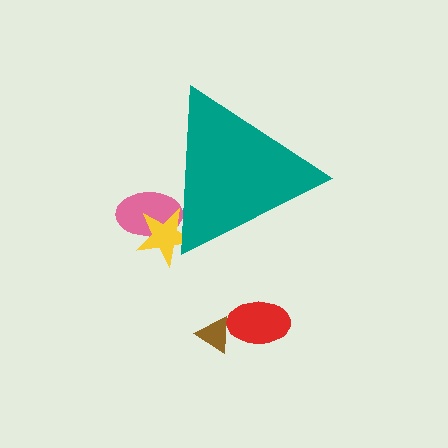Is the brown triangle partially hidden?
No, the brown triangle is fully visible.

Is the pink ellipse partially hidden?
Yes, the pink ellipse is partially hidden behind the teal triangle.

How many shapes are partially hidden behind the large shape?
2 shapes are partially hidden.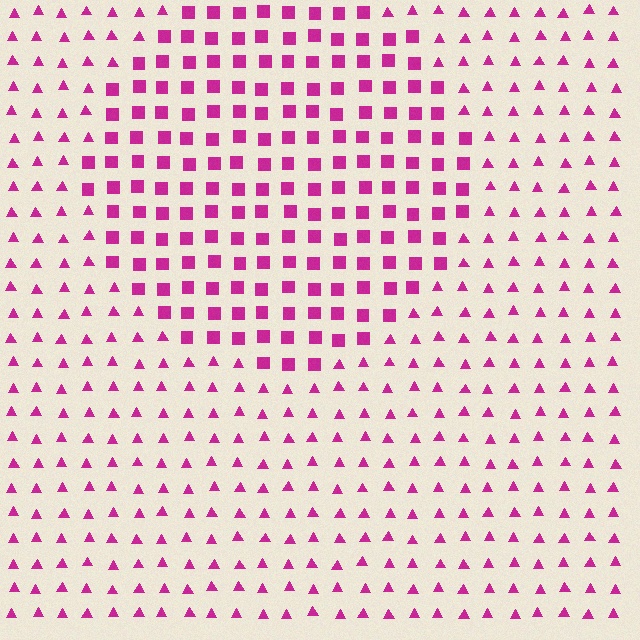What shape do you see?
I see a circle.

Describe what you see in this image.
The image is filled with small magenta elements arranged in a uniform grid. A circle-shaped region contains squares, while the surrounding area contains triangles. The boundary is defined purely by the change in element shape.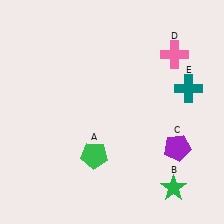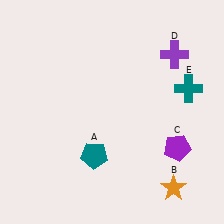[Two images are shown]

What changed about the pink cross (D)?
In Image 1, D is pink. In Image 2, it changed to purple.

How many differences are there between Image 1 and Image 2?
There are 3 differences between the two images.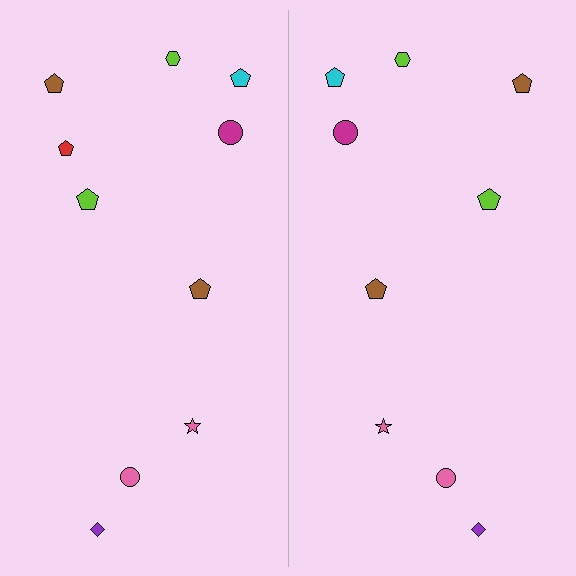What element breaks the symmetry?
A red pentagon is missing from the right side.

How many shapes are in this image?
There are 19 shapes in this image.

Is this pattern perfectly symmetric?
No, the pattern is not perfectly symmetric. A red pentagon is missing from the right side.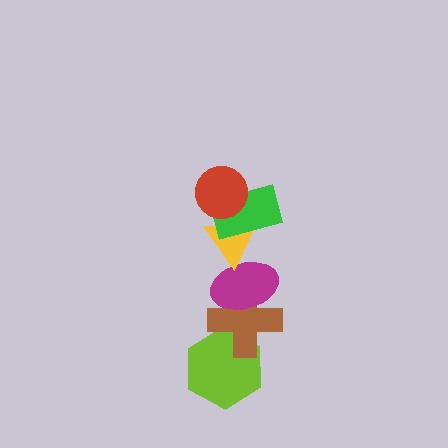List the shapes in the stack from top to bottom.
From top to bottom: the red circle, the green rectangle, the yellow triangle, the magenta ellipse, the brown cross, the lime hexagon.